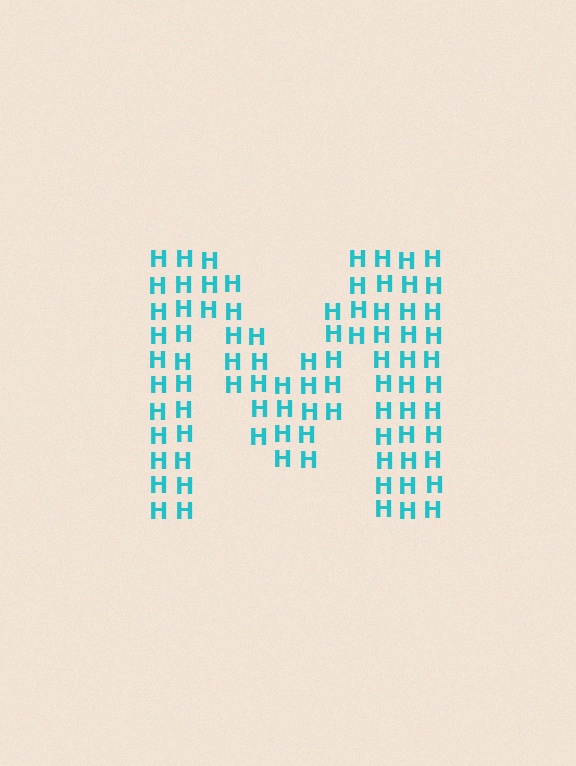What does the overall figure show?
The overall figure shows the letter M.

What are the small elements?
The small elements are letter H's.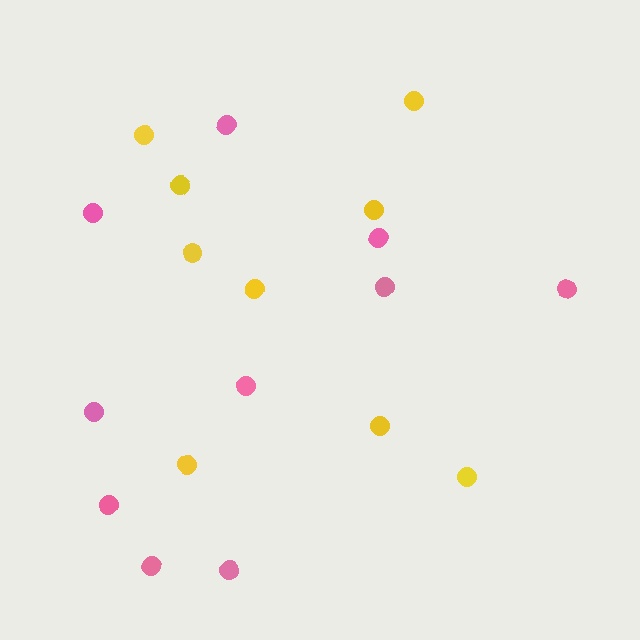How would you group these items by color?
There are 2 groups: one group of yellow circles (9) and one group of pink circles (10).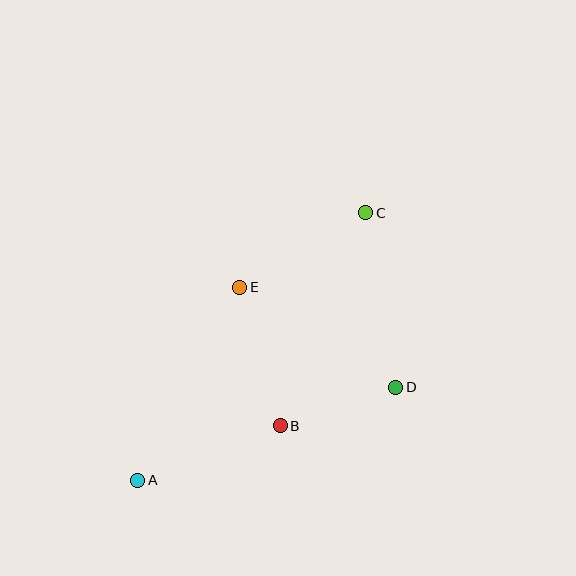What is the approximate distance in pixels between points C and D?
The distance between C and D is approximately 177 pixels.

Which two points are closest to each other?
Points B and D are closest to each other.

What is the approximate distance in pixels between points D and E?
The distance between D and E is approximately 185 pixels.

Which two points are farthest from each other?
Points A and C are farthest from each other.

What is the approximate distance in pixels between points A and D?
The distance between A and D is approximately 274 pixels.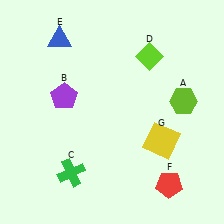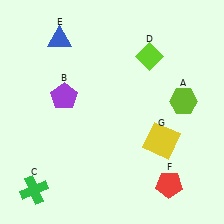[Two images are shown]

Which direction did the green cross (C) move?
The green cross (C) moved left.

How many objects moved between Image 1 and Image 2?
1 object moved between the two images.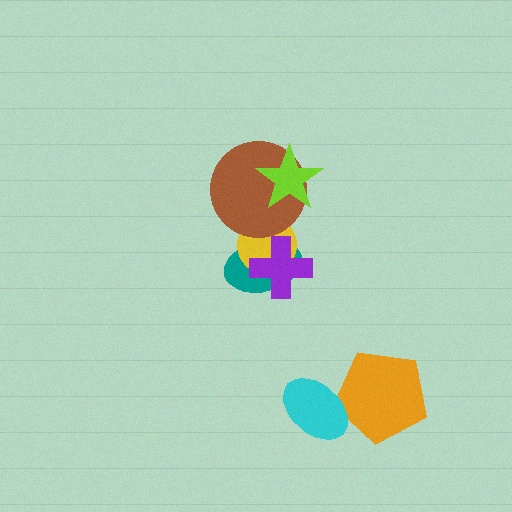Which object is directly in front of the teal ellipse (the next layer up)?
The yellow circle is directly in front of the teal ellipse.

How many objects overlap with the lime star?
1 object overlaps with the lime star.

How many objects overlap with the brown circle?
3 objects overlap with the brown circle.